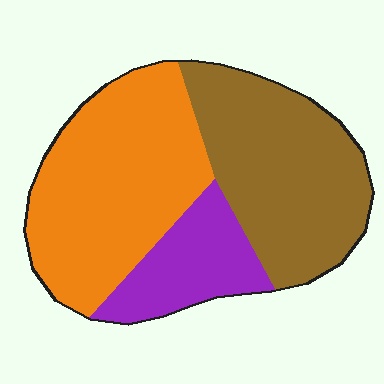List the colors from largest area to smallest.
From largest to smallest: orange, brown, purple.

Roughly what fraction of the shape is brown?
Brown takes up about two fifths (2/5) of the shape.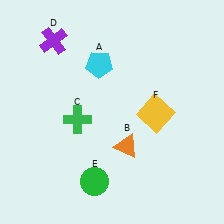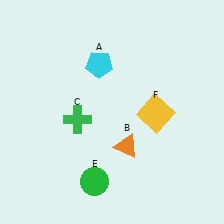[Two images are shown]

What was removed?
The purple cross (D) was removed in Image 2.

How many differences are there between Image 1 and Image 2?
There is 1 difference between the two images.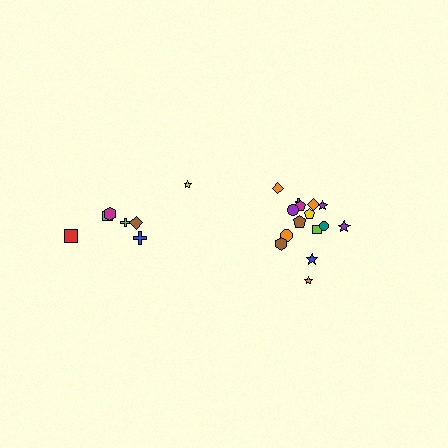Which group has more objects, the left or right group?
The right group.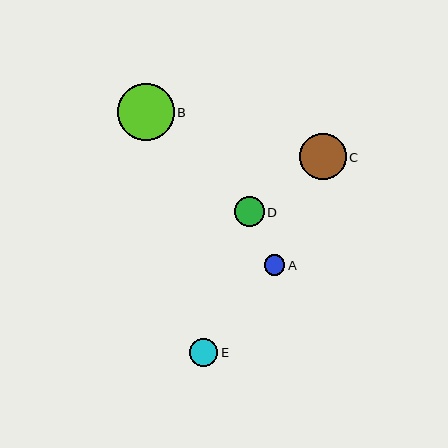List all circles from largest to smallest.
From largest to smallest: B, C, D, E, A.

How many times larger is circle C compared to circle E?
Circle C is approximately 1.7 times the size of circle E.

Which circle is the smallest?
Circle A is the smallest with a size of approximately 21 pixels.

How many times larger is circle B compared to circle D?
Circle B is approximately 1.9 times the size of circle D.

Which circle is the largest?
Circle B is the largest with a size of approximately 57 pixels.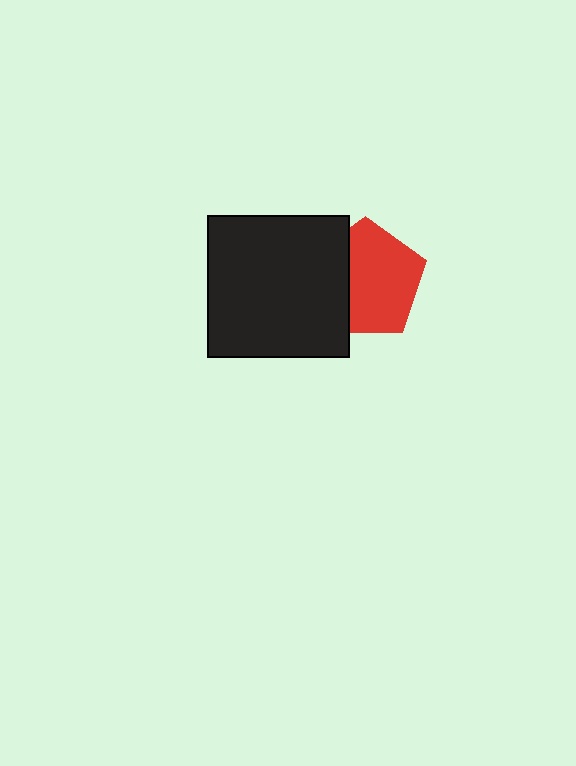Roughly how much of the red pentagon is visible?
Most of it is visible (roughly 68%).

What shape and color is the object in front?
The object in front is a black square.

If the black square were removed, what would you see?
You would see the complete red pentagon.